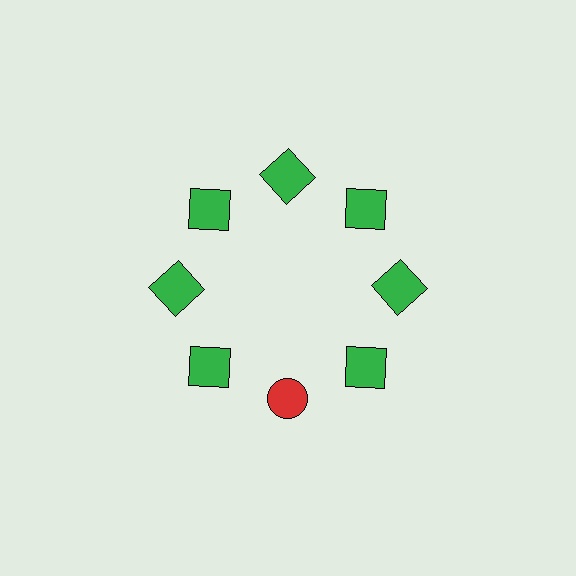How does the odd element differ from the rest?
It differs in both color (red instead of green) and shape (circle instead of square).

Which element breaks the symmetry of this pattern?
The red circle at roughly the 6 o'clock position breaks the symmetry. All other shapes are green squares.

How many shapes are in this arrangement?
There are 8 shapes arranged in a ring pattern.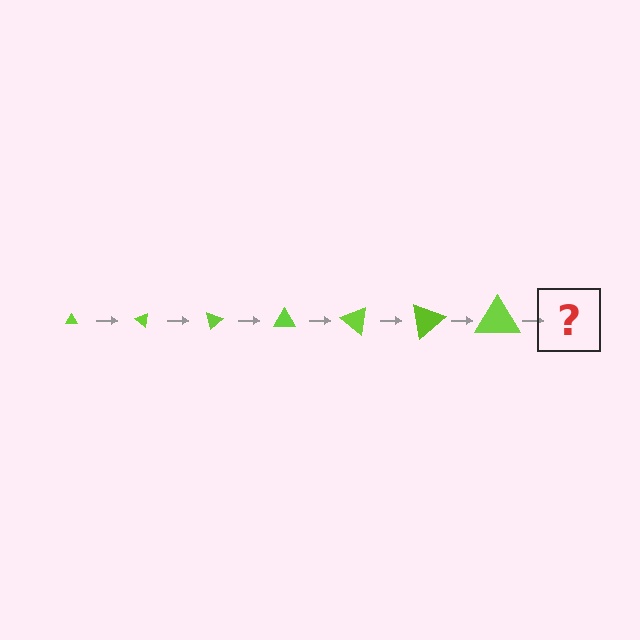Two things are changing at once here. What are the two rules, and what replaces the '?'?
The two rules are that the triangle grows larger each step and it rotates 40 degrees each step. The '?' should be a triangle, larger than the previous one and rotated 280 degrees from the start.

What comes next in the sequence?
The next element should be a triangle, larger than the previous one and rotated 280 degrees from the start.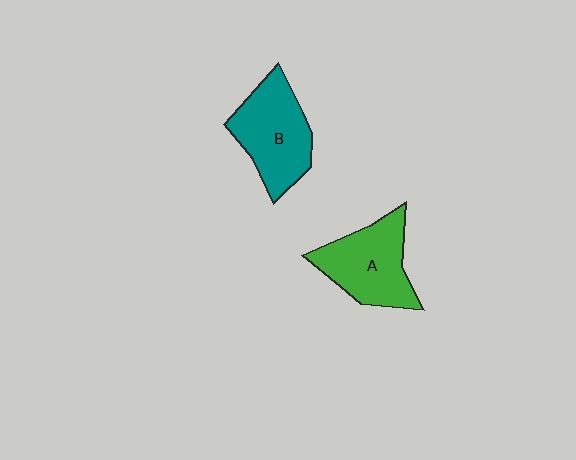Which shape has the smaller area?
Shape A (green).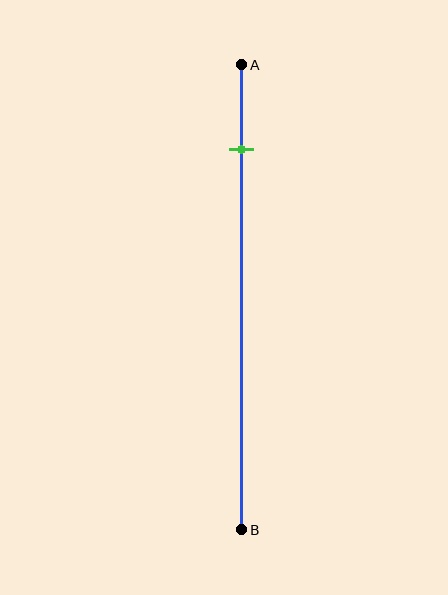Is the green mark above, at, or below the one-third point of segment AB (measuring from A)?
The green mark is above the one-third point of segment AB.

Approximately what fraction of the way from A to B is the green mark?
The green mark is approximately 20% of the way from A to B.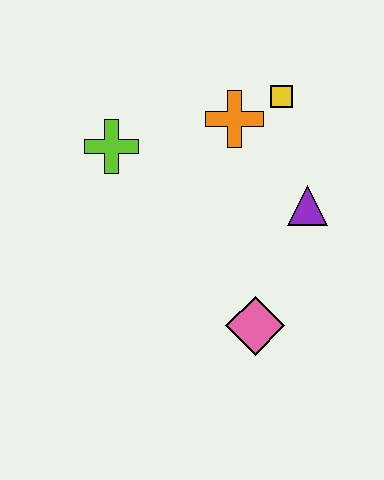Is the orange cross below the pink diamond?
No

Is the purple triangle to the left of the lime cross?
No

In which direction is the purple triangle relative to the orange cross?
The purple triangle is below the orange cross.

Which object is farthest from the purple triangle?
The lime cross is farthest from the purple triangle.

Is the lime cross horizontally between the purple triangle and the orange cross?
No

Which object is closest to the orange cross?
The yellow square is closest to the orange cross.